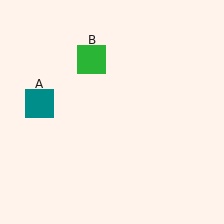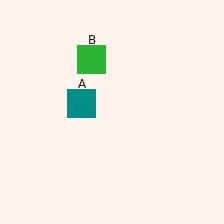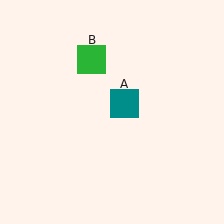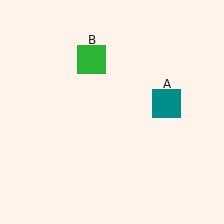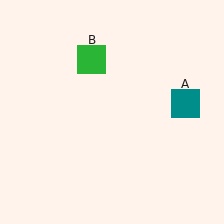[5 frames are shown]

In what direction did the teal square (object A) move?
The teal square (object A) moved right.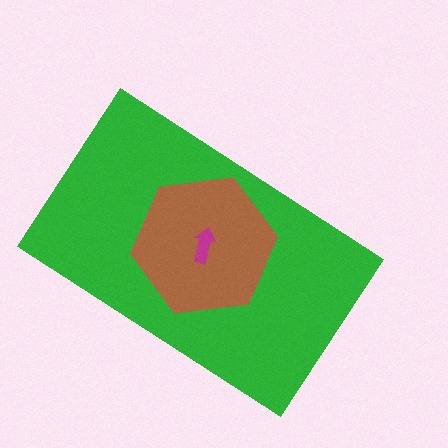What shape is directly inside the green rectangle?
The brown hexagon.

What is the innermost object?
The magenta arrow.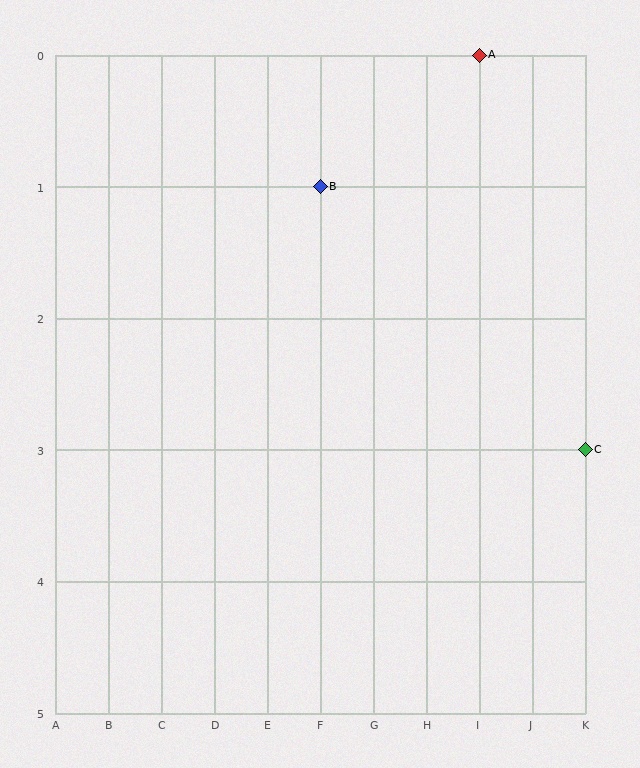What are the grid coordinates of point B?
Point B is at grid coordinates (F, 1).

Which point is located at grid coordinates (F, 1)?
Point B is at (F, 1).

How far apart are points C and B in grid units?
Points C and B are 5 columns and 2 rows apart (about 5.4 grid units diagonally).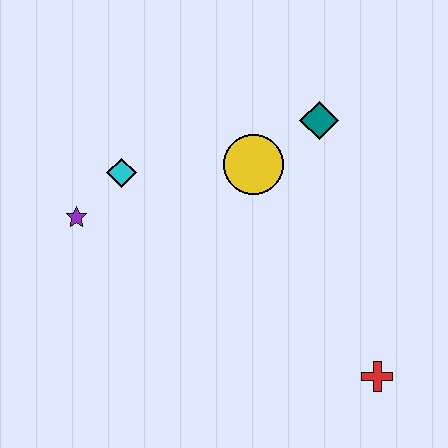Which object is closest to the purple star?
The cyan diamond is closest to the purple star.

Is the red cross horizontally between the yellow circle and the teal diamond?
No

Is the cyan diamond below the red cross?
No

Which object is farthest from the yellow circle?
The red cross is farthest from the yellow circle.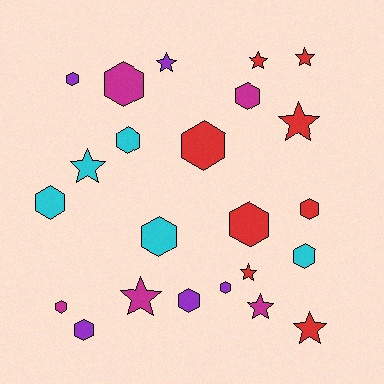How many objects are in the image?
There are 23 objects.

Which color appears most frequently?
Red, with 8 objects.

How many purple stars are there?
There is 1 purple star.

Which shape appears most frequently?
Hexagon, with 14 objects.